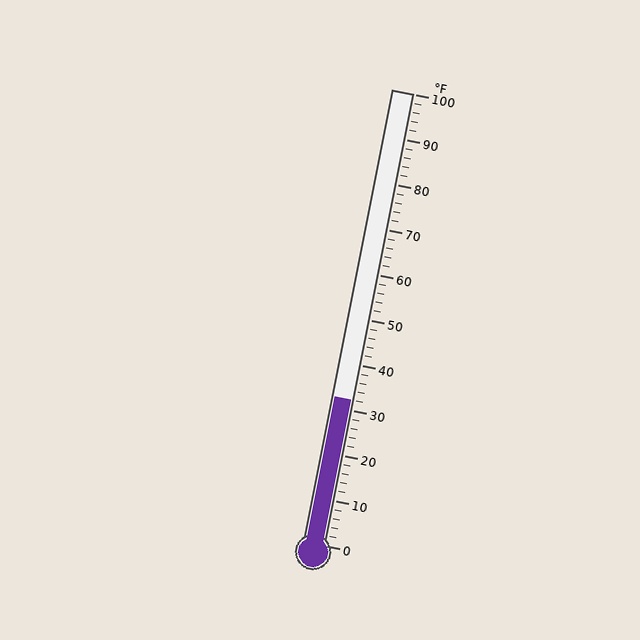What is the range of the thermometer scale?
The thermometer scale ranges from 0°F to 100°F.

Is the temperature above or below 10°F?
The temperature is above 10°F.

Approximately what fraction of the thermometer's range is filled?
The thermometer is filled to approximately 30% of its range.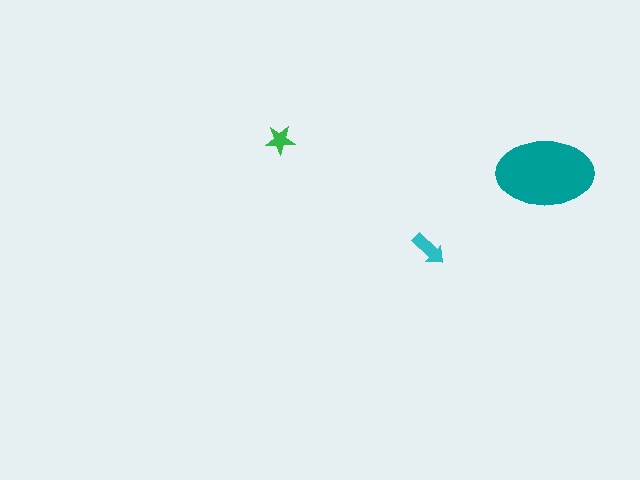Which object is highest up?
The green star is topmost.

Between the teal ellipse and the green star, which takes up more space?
The teal ellipse.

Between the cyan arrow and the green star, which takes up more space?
The cyan arrow.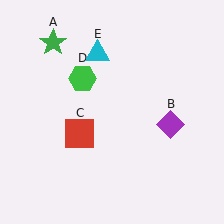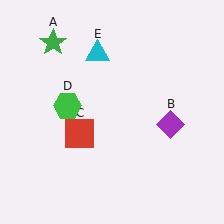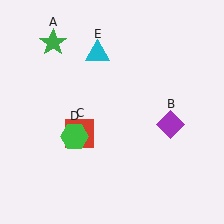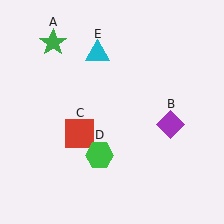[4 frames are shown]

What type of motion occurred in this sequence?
The green hexagon (object D) rotated counterclockwise around the center of the scene.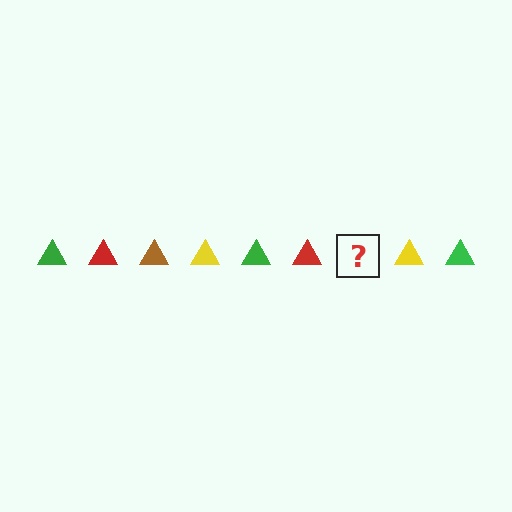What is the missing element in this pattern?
The missing element is a brown triangle.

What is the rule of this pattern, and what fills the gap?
The rule is that the pattern cycles through green, red, brown, yellow triangles. The gap should be filled with a brown triangle.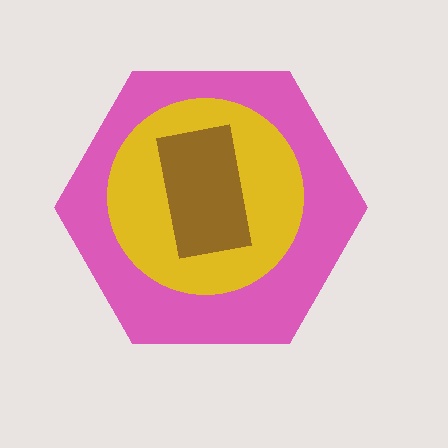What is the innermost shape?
The brown rectangle.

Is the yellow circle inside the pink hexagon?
Yes.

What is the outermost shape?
The pink hexagon.